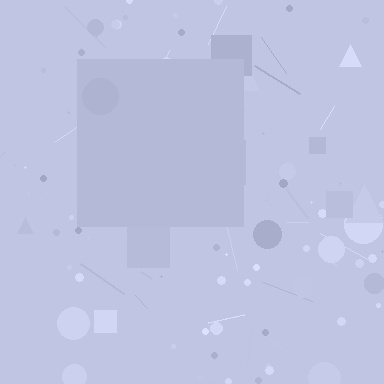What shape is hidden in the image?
A square is hidden in the image.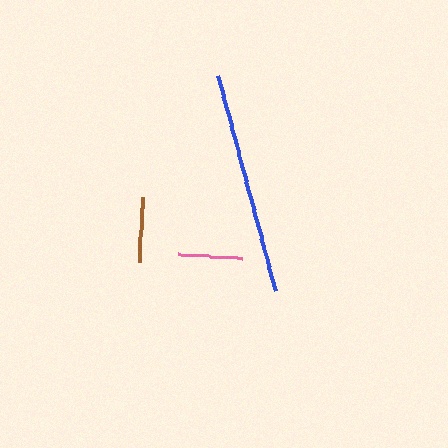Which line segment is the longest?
The blue line is the longest at approximately 222 pixels.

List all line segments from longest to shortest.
From longest to shortest: blue, brown, pink.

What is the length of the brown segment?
The brown segment is approximately 65 pixels long.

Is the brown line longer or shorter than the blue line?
The blue line is longer than the brown line.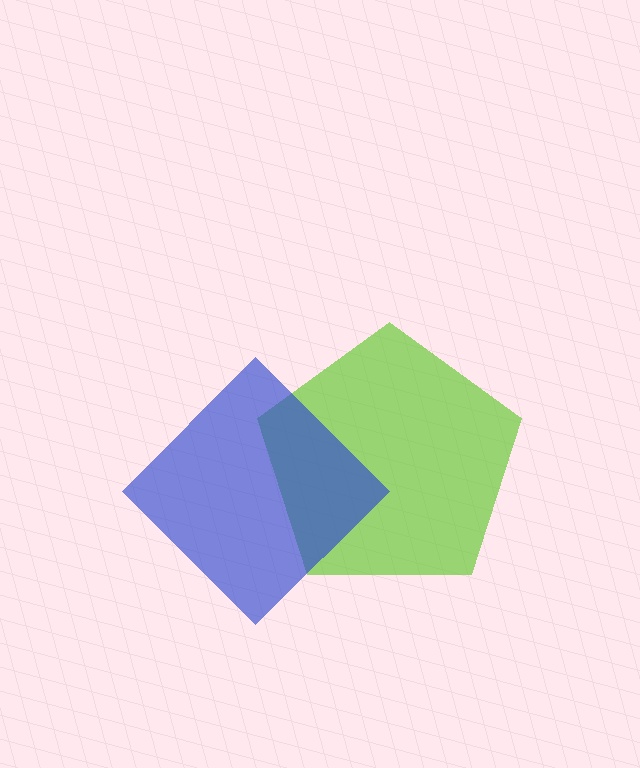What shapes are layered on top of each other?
The layered shapes are: a lime pentagon, a blue diamond.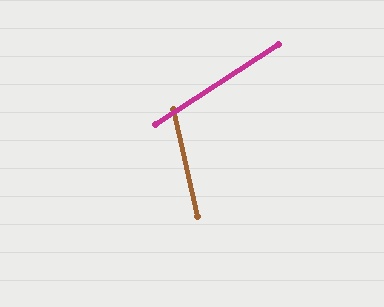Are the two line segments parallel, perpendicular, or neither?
Neither parallel nor perpendicular — they differ by about 70°.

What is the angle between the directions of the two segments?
Approximately 70 degrees.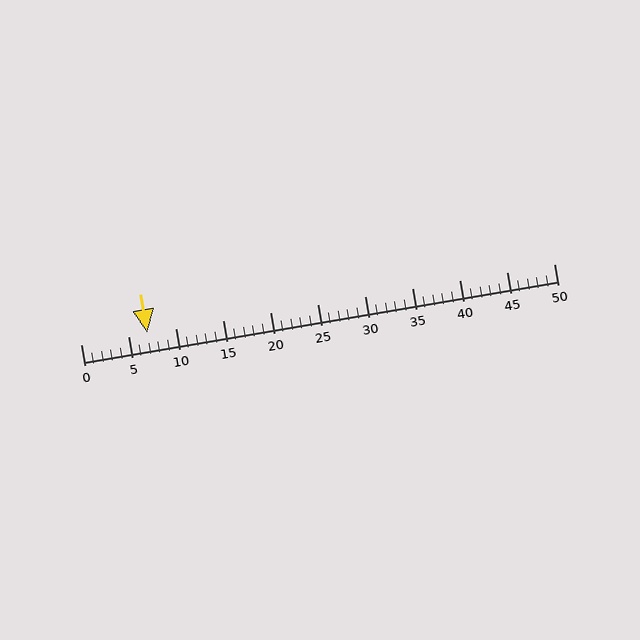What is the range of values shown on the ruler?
The ruler shows values from 0 to 50.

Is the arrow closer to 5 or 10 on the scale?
The arrow is closer to 5.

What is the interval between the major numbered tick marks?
The major tick marks are spaced 5 units apart.